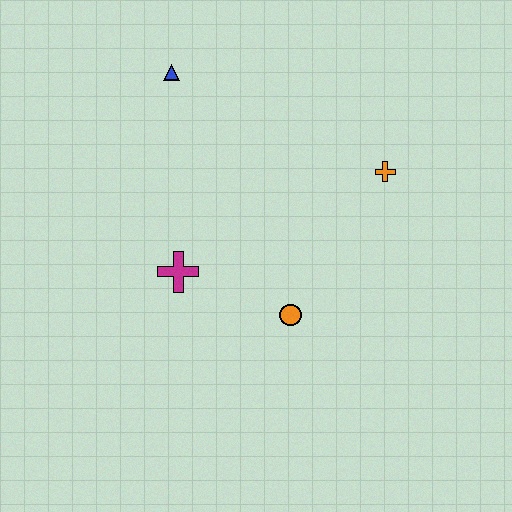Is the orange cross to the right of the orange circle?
Yes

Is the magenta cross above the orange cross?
No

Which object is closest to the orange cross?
The orange circle is closest to the orange cross.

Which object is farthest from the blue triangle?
The orange circle is farthest from the blue triangle.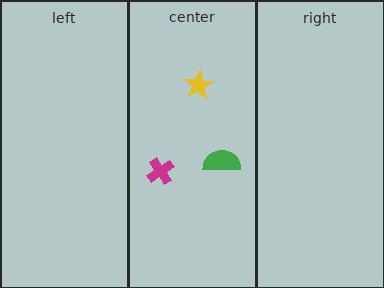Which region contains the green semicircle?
The center region.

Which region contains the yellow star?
The center region.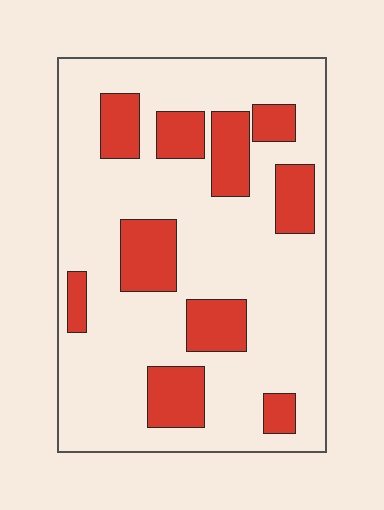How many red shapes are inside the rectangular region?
10.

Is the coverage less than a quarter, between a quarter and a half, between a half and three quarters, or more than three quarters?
Less than a quarter.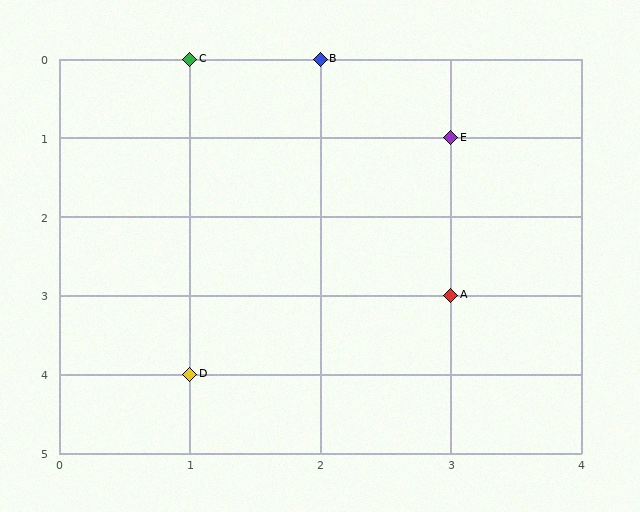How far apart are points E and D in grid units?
Points E and D are 2 columns and 3 rows apart (about 3.6 grid units diagonally).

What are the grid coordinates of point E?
Point E is at grid coordinates (3, 1).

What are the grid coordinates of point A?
Point A is at grid coordinates (3, 3).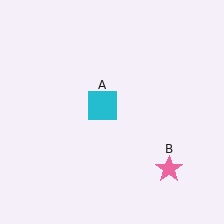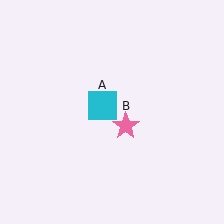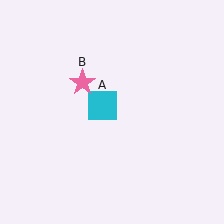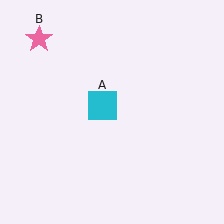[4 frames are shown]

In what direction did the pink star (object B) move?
The pink star (object B) moved up and to the left.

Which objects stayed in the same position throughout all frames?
Cyan square (object A) remained stationary.